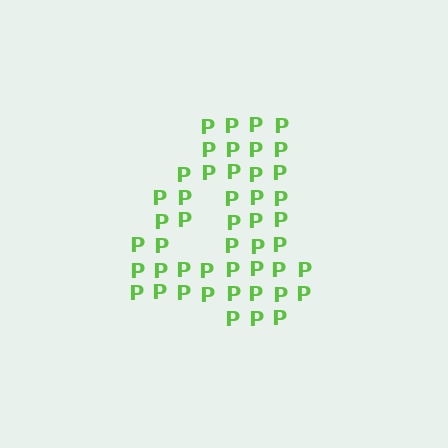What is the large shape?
The large shape is the digit 4.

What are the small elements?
The small elements are letter P's.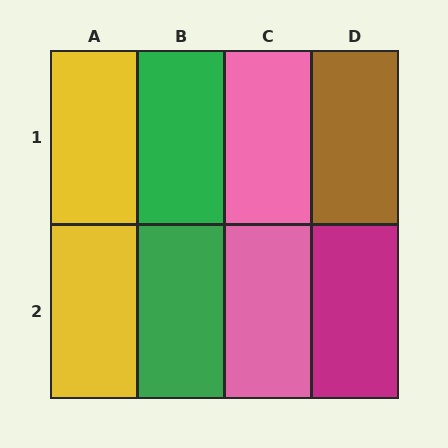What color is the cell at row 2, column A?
Yellow.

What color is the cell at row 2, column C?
Pink.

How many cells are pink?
2 cells are pink.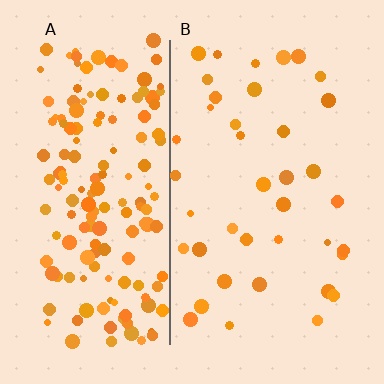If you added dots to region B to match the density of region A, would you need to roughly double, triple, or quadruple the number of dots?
Approximately quadruple.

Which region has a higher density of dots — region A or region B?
A (the left).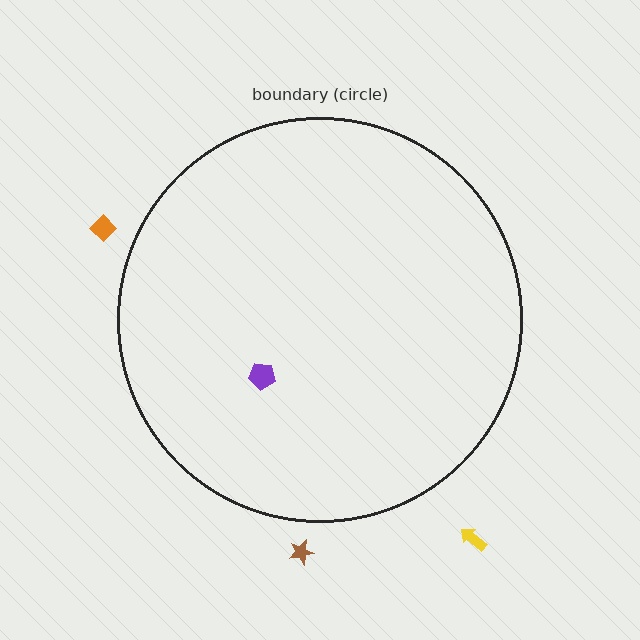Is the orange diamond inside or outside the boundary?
Outside.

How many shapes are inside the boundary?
1 inside, 3 outside.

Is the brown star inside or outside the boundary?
Outside.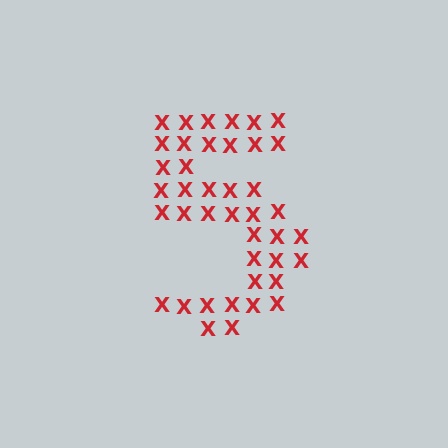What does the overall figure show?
The overall figure shows the digit 5.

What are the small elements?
The small elements are letter X's.